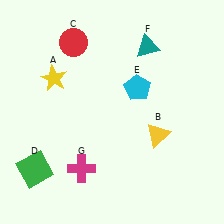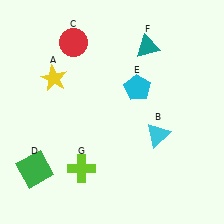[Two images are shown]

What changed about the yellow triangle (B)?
In Image 1, B is yellow. In Image 2, it changed to cyan.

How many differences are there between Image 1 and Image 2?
There are 2 differences between the two images.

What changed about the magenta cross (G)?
In Image 1, G is magenta. In Image 2, it changed to lime.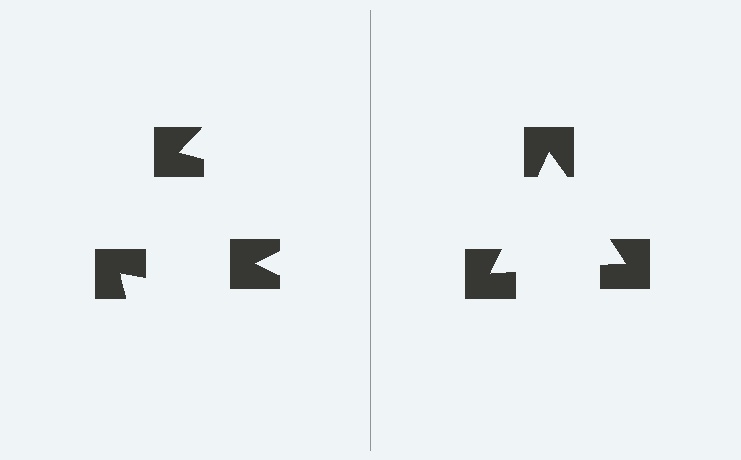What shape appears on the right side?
An illusory triangle.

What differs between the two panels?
The notched squares are positioned identically on both sides; only the wedge orientations differ. On the right they align to a triangle; on the left they are misaligned.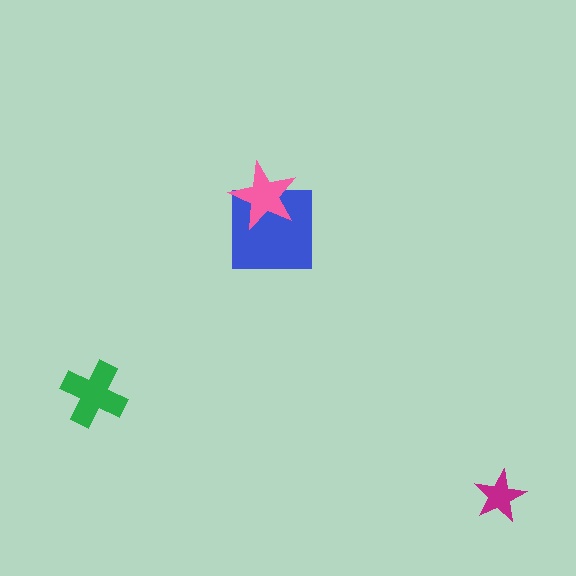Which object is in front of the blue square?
The pink star is in front of the blue square.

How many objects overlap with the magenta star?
0 objects overlap with the magenta star.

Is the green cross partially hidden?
No, no other shape covers it.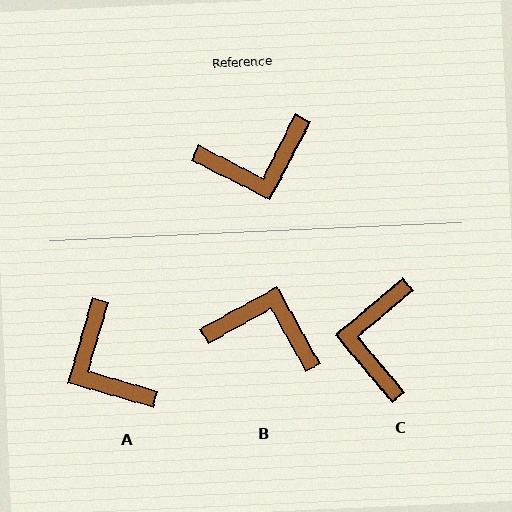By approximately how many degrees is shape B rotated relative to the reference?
Approximately 146 degrees counter-clockwise.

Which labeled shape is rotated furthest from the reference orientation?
B, about 146 degrees away.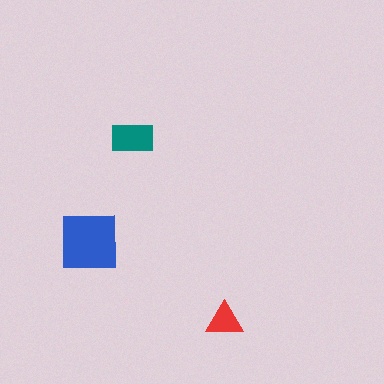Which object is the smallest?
The red triangle.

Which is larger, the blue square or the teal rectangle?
The blue square.